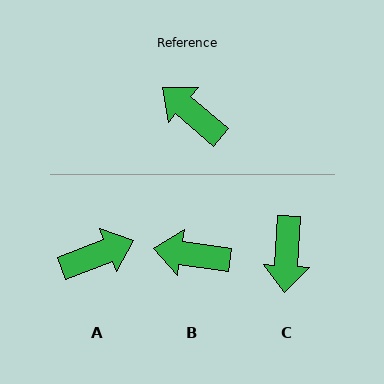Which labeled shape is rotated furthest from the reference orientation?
C, about 127 degrees away.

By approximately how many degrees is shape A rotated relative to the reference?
Approximately 119 degrees clockwise.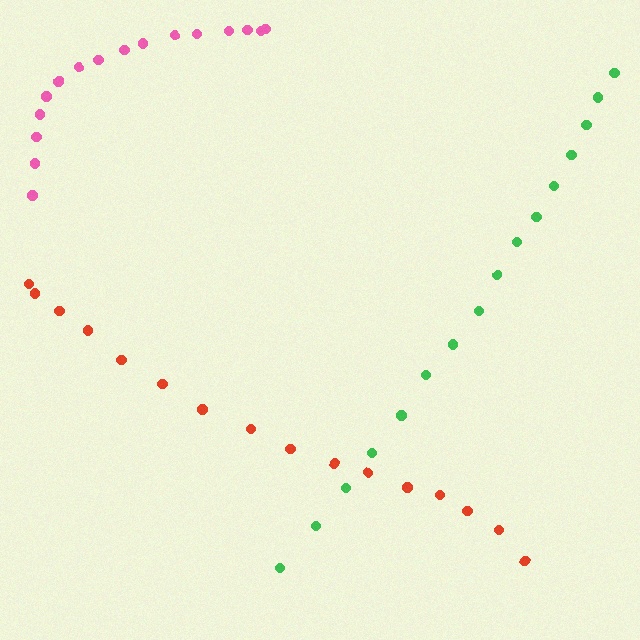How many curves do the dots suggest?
There are 3 distinct paths.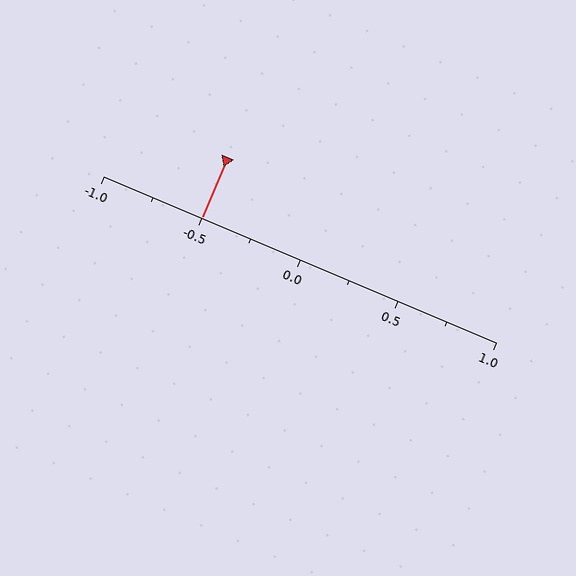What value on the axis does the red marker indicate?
The marker indicates approximately -0.5.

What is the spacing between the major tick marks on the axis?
The major ticks are spaced 0.5 apart.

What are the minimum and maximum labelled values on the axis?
The axis runs from -1.0 to 1.0.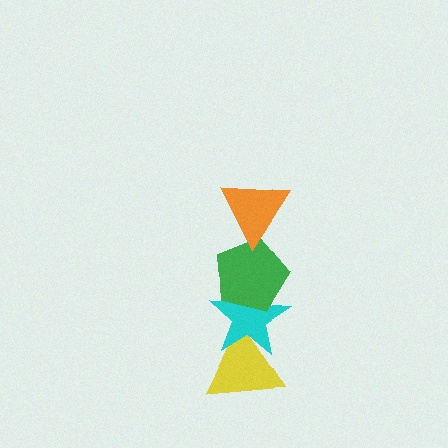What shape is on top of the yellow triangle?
The cyan star is on top of the yellow triangle.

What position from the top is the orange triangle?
The orange triangle is 1st from the top.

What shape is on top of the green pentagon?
The orange triangle is on top of the green pentagon.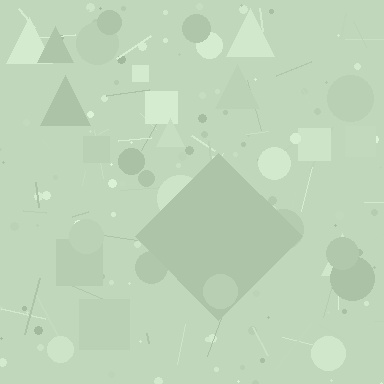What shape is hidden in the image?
A diamond is hidden in the image.